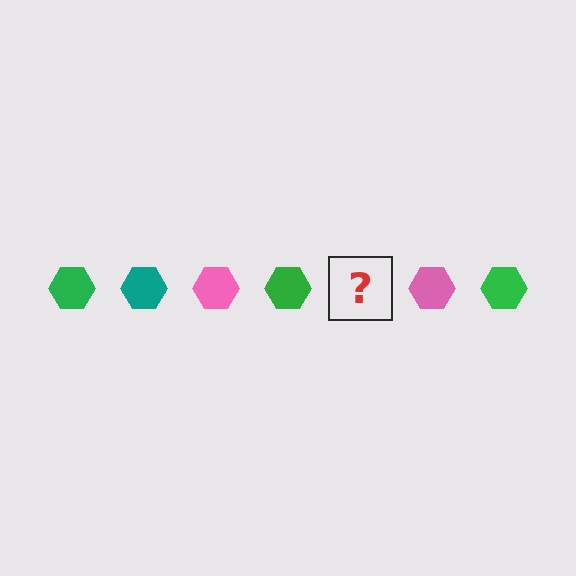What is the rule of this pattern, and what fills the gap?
The rule is that the pattern cycles through green, teal, pink hexagons. The gap should be filled with a teal hexagon.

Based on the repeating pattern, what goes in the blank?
The blank should be a teal hexagon.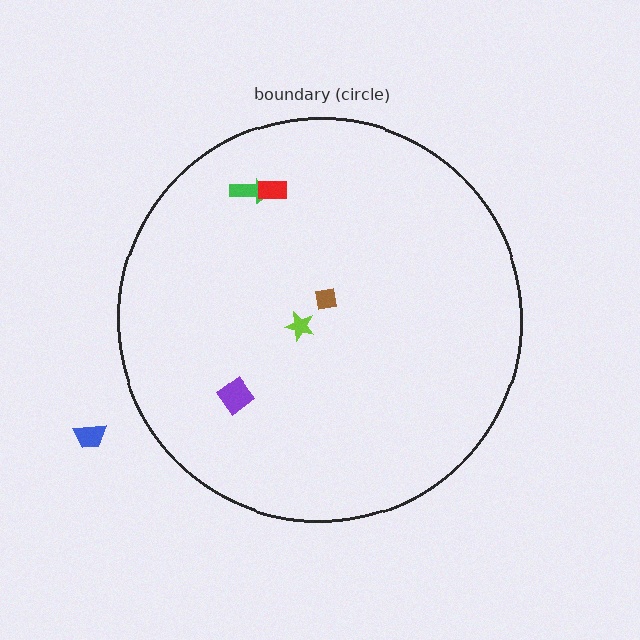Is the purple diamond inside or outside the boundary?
Inside.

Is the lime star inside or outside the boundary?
Inside.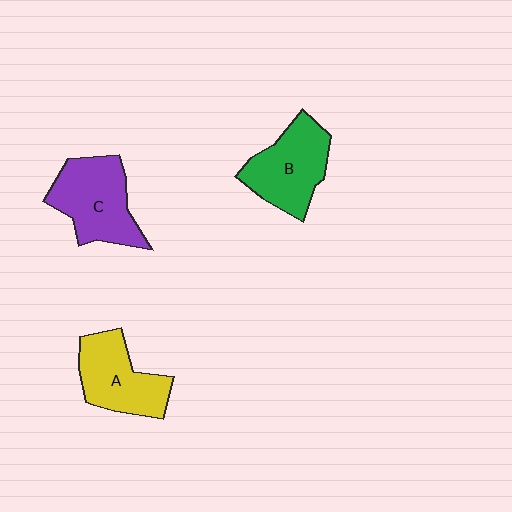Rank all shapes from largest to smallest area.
From largest to smallest: C (purple), B (green), A (yellow).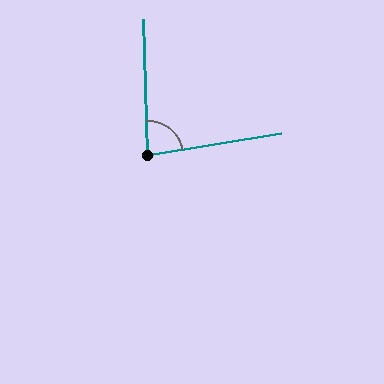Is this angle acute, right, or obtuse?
It is acute.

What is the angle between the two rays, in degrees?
Approximately 83 degrees.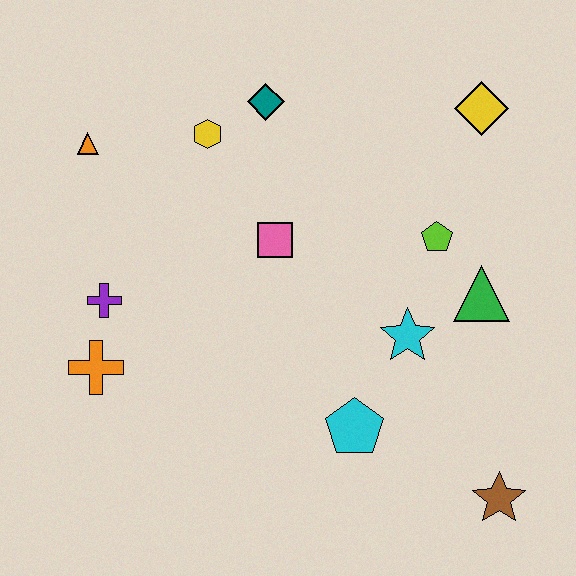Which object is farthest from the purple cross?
The brown star is farthest from the purple cross.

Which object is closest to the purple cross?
The orange cross is closest to the purple cross.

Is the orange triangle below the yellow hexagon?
Yes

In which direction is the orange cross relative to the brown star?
The orange cross is to the left of the brown star.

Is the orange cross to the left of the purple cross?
Yes